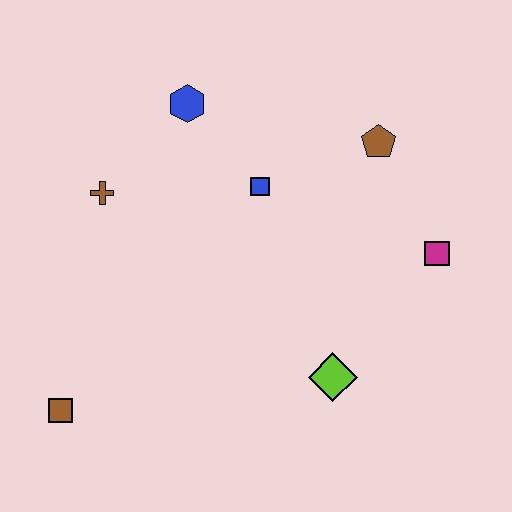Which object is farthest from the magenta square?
The brown square is farthest from the magenta square.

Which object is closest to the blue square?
The blue hexagon is closest to the blue square.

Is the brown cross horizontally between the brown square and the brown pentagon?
Yes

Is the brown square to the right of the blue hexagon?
No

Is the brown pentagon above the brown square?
Yes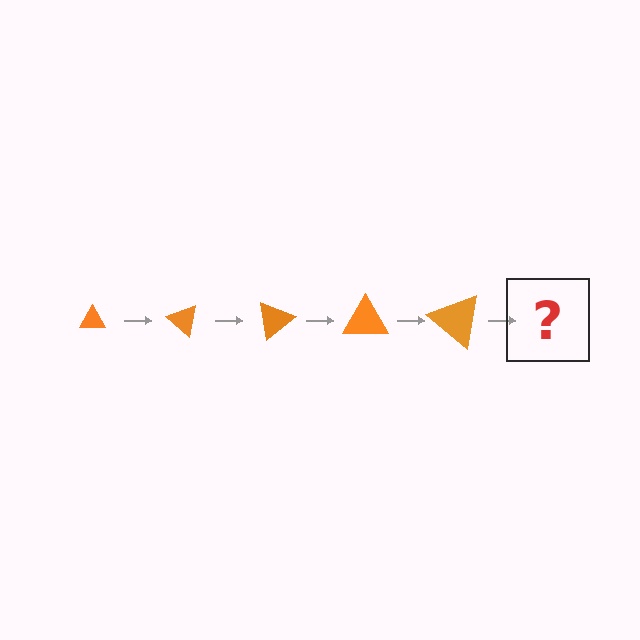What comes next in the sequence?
The next element should be a triangle, larger than the previous one and rotated 200 degrees from the start.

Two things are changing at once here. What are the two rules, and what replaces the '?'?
The two rules are that the triangle grows larger each step and it rotates 40 degrees each step. The '?' should be a triangle, larger than the previous one and rotated 200 degrees from the start.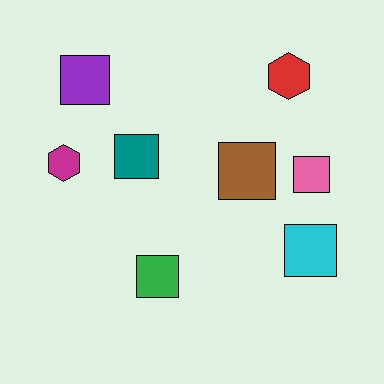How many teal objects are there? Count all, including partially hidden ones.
There is 1 teal object.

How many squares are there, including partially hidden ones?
There are 6 squares.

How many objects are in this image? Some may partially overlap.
There are 8 objects.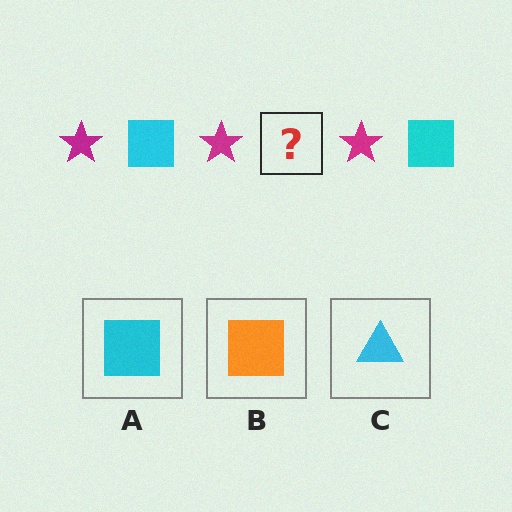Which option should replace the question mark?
Option A.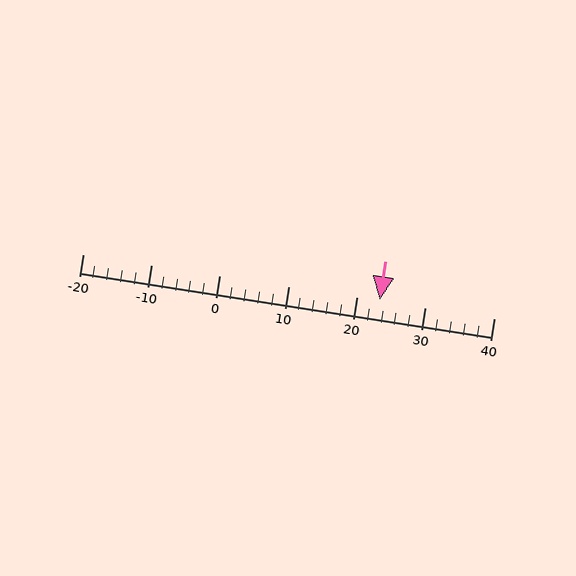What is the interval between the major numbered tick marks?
The major tick marks are spaced 10 units apart.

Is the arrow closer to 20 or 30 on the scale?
The arrow is closer to 20.